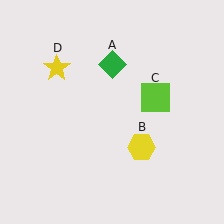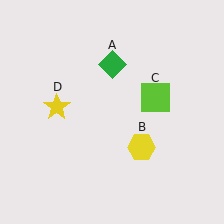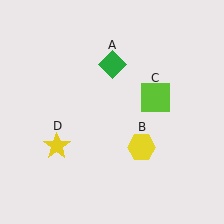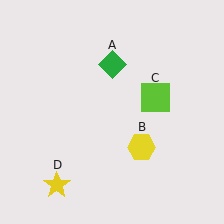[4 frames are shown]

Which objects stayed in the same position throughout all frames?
Green diamond (object A) and yellow hexagon (object B) and lime square (object C) remained stationary.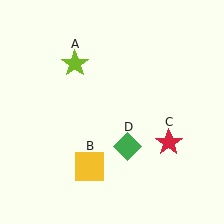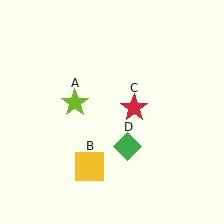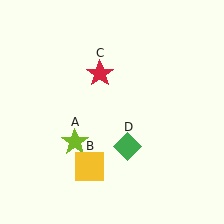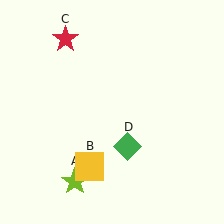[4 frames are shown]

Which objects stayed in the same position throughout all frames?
Yellow square (object B) and green diamond (object D) remained stationary.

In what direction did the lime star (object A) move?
The lime star (object A) moved down.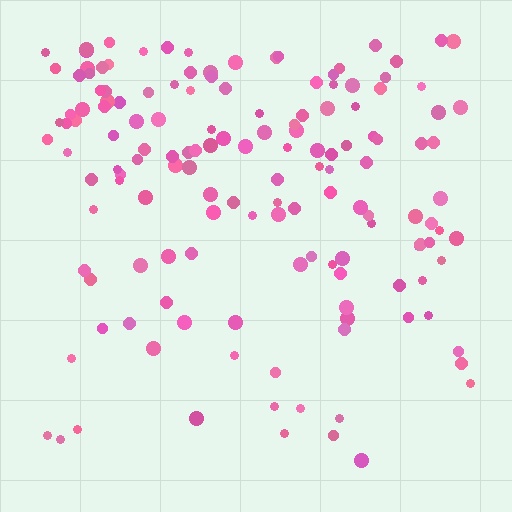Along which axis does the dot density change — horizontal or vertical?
Vertical.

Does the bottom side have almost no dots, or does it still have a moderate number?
Still a moderate number, just noticeably fewer than the top.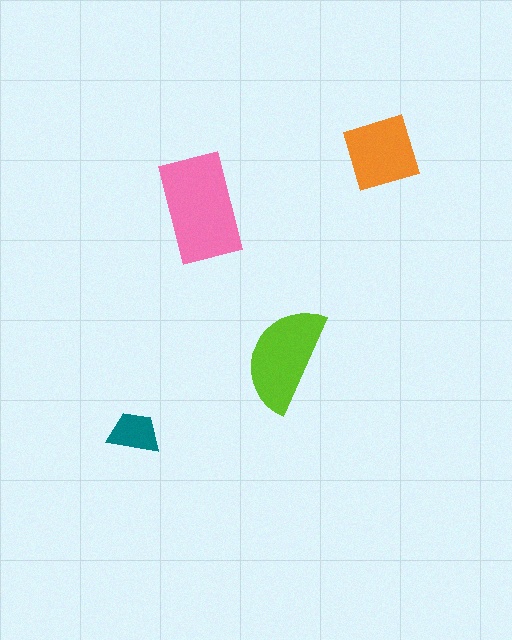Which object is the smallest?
The teal trapezoid.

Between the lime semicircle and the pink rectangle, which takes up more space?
The pink rectangle.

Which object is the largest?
The pink rectangle.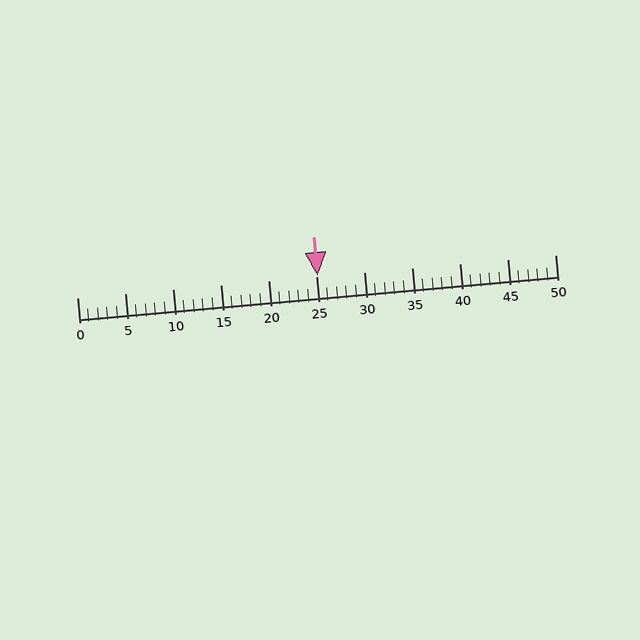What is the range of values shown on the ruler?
The ruler shows values from 0 to 50.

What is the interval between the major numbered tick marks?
The major tick marks are spaced 5 units apart.